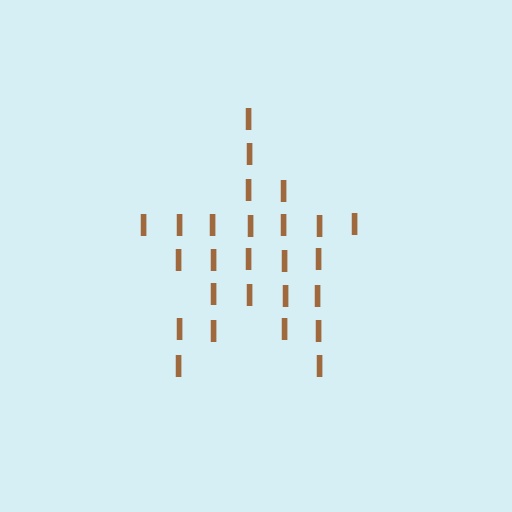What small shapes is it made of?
It is made of small letter I's.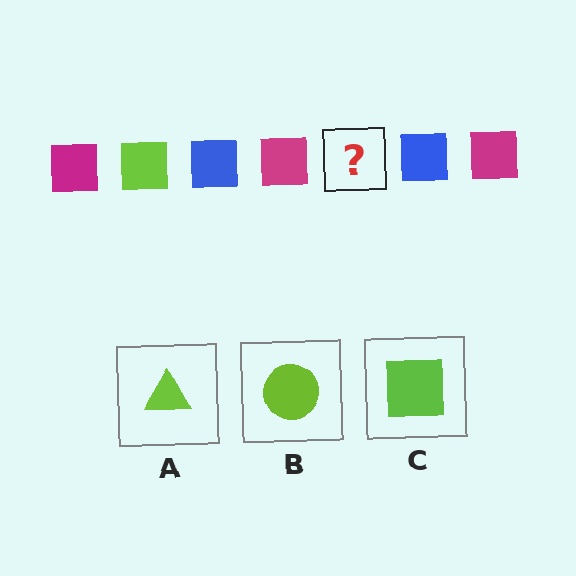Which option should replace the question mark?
Option C.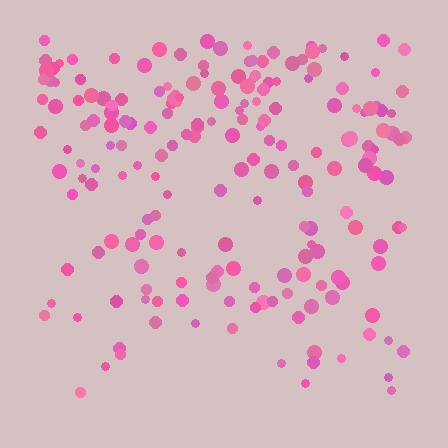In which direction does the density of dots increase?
From bottom to top, with the top side densest.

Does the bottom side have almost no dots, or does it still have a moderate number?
Still a moderate number, just noticeably fewer than the top.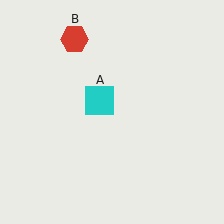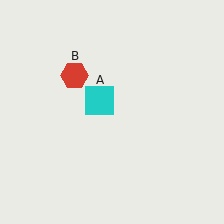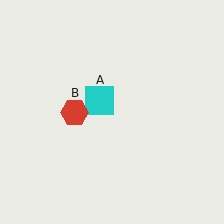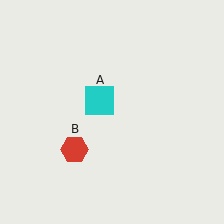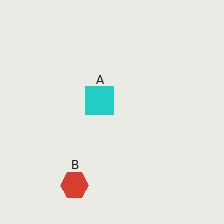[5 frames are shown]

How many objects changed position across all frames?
1 object changed position: red hexagon (object B).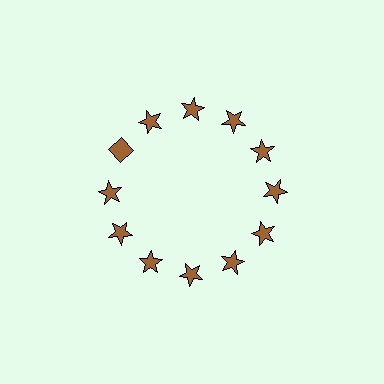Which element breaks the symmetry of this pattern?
The brown diamond at roughly the 10 o'clock position breaks the symmetry. All other shapes are brown stars.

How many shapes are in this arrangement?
There are 12 shapes arranged in a ring pattern.